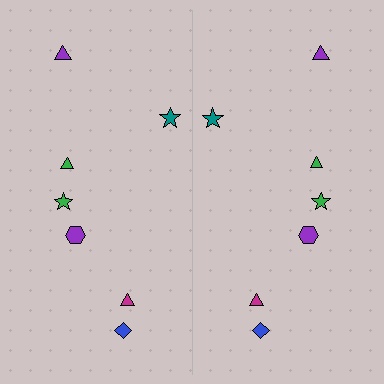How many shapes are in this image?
There are 14 shapes in this image.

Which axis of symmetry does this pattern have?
The pattern has a vertical axis of symmetry running through the center of the image.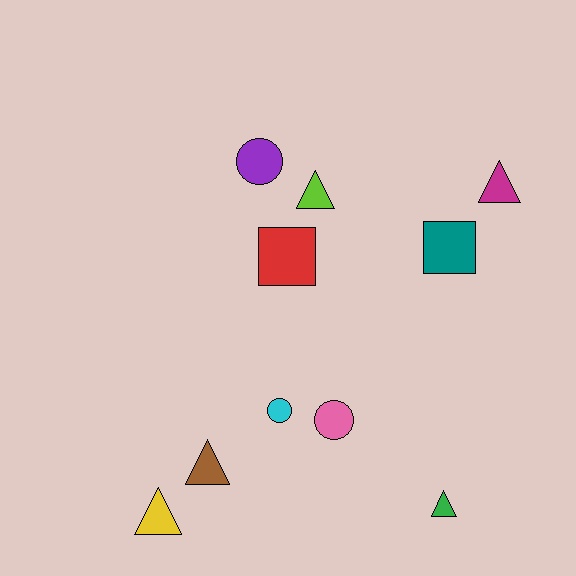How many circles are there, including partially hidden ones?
There are 3 circles.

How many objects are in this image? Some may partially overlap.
There are 10 objects.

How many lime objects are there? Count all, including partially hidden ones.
There is 1 lime object.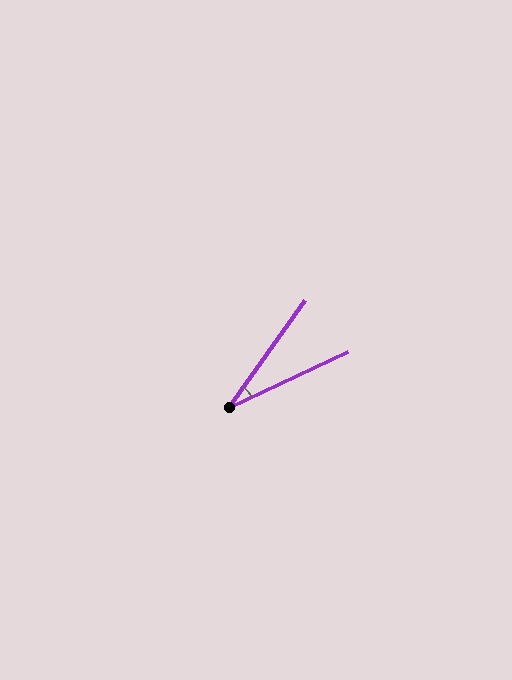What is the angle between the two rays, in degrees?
Approximately 29 degrees.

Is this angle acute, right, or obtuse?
It is acute.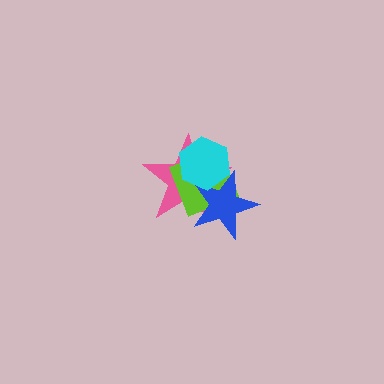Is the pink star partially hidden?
Yes, it is partially covered by another shape.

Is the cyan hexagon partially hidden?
No, no other shape covers it.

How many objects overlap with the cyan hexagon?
3 objects overlap with the cyan hexagon.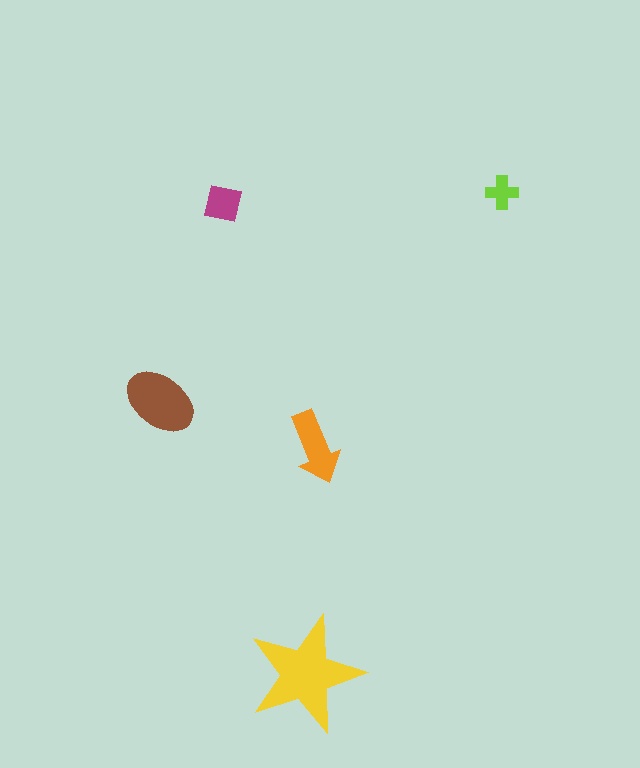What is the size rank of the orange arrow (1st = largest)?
3rd.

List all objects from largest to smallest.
The yellow star, the brown ellipse, the orange arrow, the magenta square, the lime cross.